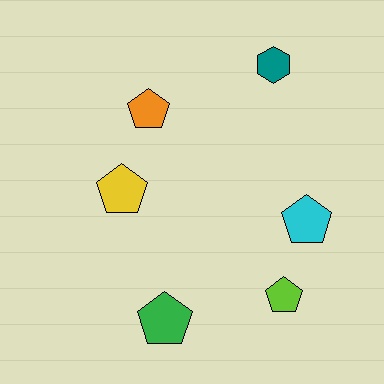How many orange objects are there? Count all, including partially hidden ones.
There is 1 orange object.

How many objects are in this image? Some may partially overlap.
There are 6 objects.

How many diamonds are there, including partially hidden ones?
There are no diamonds.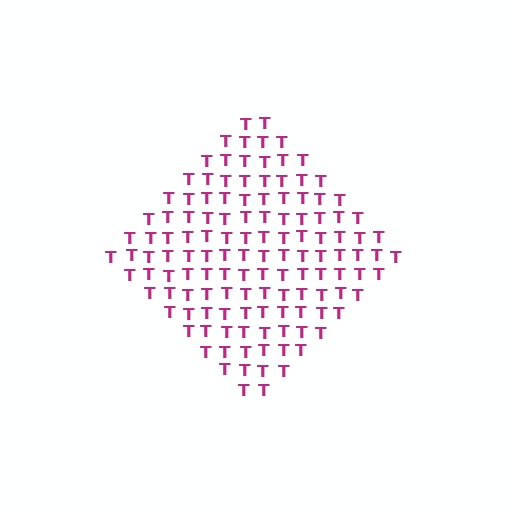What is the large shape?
The large shape is a diamond.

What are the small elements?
The small elements are letter T's.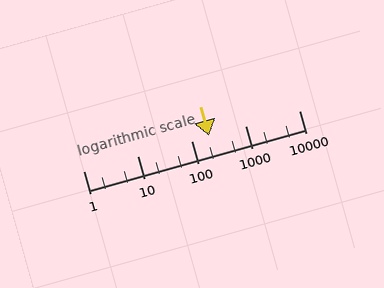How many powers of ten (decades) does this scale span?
The scale spans 4 decades, from 1 to 10000.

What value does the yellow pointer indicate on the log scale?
The pointer indicates approximately 210.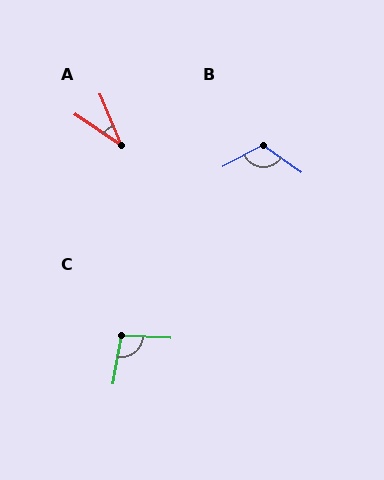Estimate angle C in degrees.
Approximately 97 degrees.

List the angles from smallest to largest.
A (34°), C (97°), B (116°).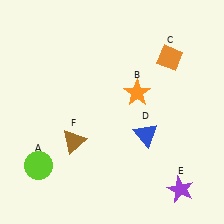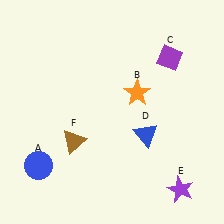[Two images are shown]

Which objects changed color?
A changed from lime to blue. C changed from orange to purple.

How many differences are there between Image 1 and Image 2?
There are 2 differences between the two images.